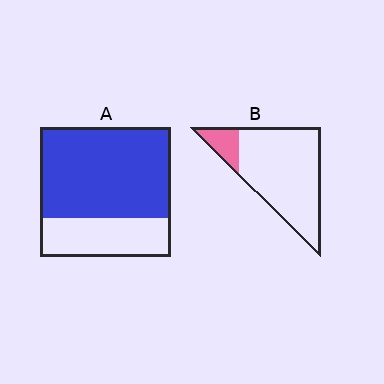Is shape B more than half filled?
No.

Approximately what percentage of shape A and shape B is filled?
A is approximately 70% and B is approximately 15%.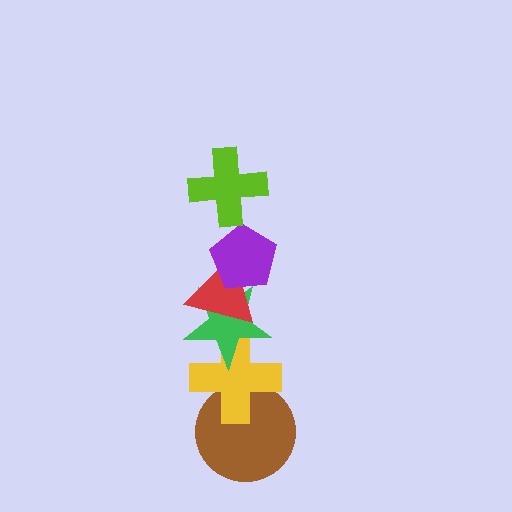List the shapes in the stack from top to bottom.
From top to bottom: the lime cross, the purple pentagon, the red triangle, the green star, the yellow cross, the brown circle.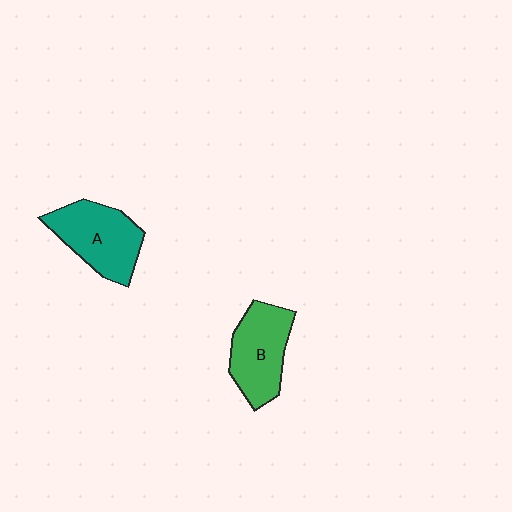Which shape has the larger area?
Shape A (teal).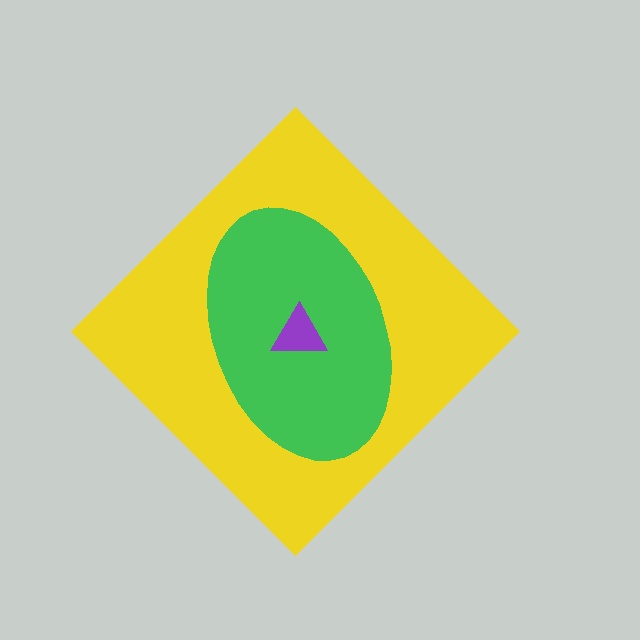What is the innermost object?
The purple triangle.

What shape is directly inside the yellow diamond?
The green ellipse.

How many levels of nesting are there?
3.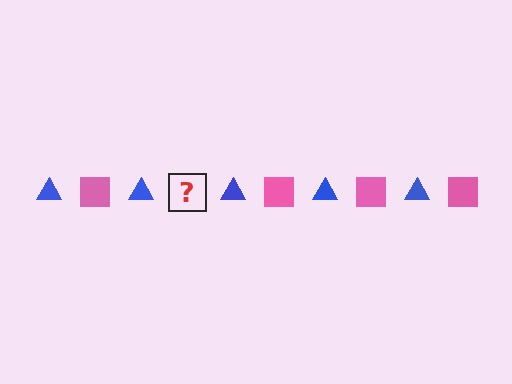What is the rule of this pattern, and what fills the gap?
The rule is that the pattern alternates between blue triangle and pink square. The gap should be filled with a pink square.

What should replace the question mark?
The question mark should be replaced with a pink square.